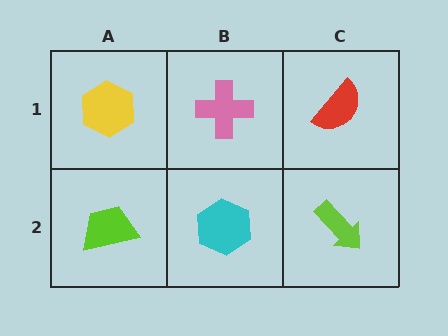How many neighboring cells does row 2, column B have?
3.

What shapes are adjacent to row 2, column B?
A pink cross (row 1, column B), a lime trapezoid (row 2, column A), a lime arrow (row 2, column C).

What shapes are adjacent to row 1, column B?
A cyan hexagon (row 2, column B), a yellow hexagon (row 1, column A), a red semicircle (row 1, column C).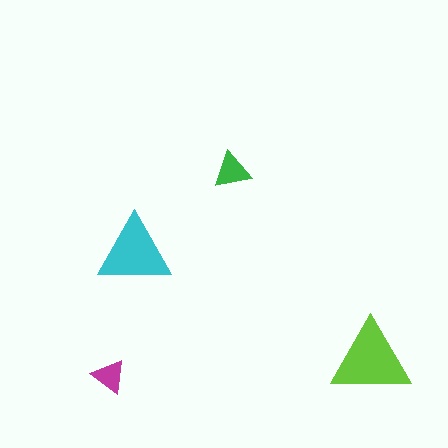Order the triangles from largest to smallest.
the lime one, the cyan one, the green one, the magenta one.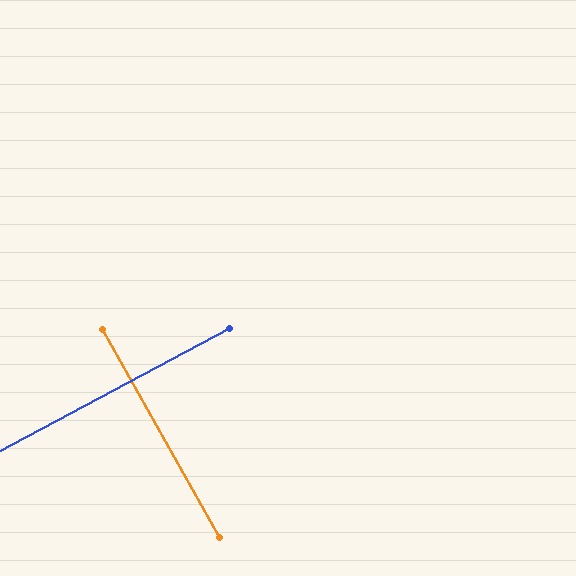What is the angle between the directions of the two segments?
Approximately 89 degrees.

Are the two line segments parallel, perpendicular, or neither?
Perpendicular — they meet at approximately 89°.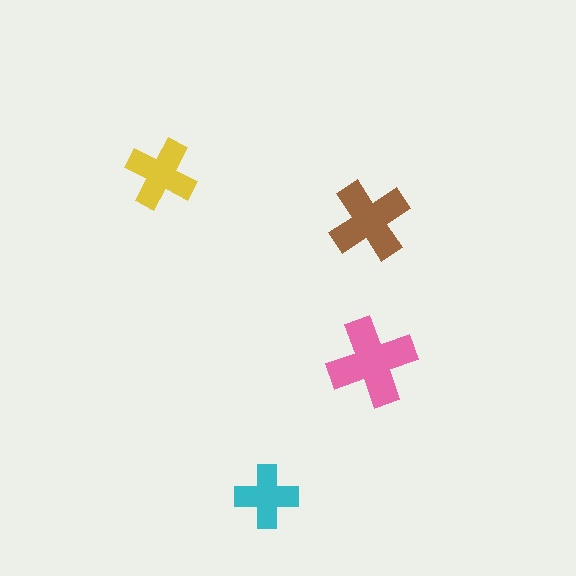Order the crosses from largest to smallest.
the pink one, the brown one, the yellow one, the cyan one.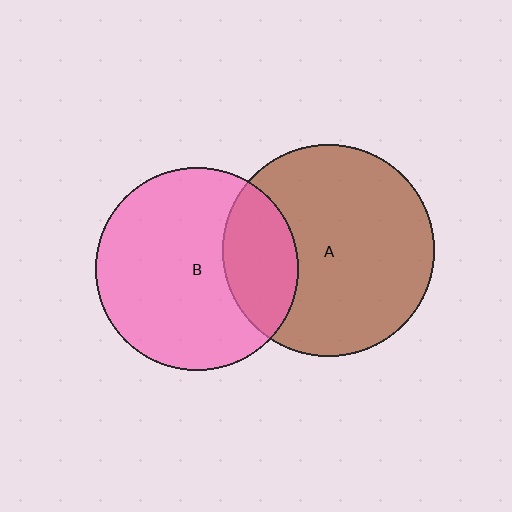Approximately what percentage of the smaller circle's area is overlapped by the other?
Approximately 25%.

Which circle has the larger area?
Circle A (brown).